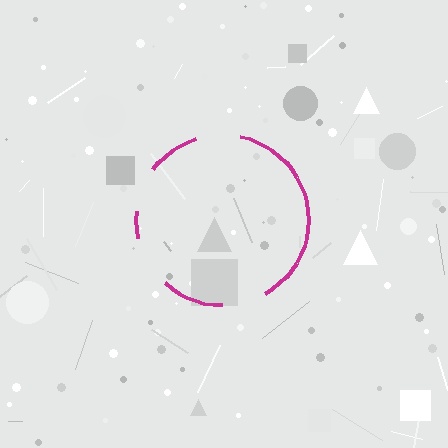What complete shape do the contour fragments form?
The contour fragments form a circle.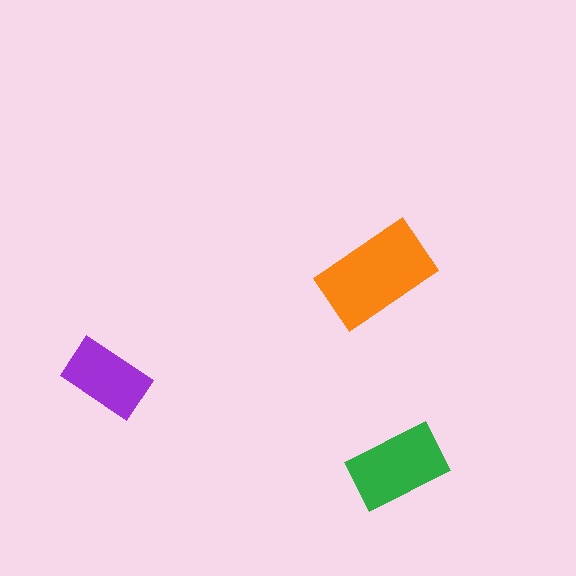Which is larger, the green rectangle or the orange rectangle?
The orange one.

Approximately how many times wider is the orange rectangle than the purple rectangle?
About 1.5 times wider.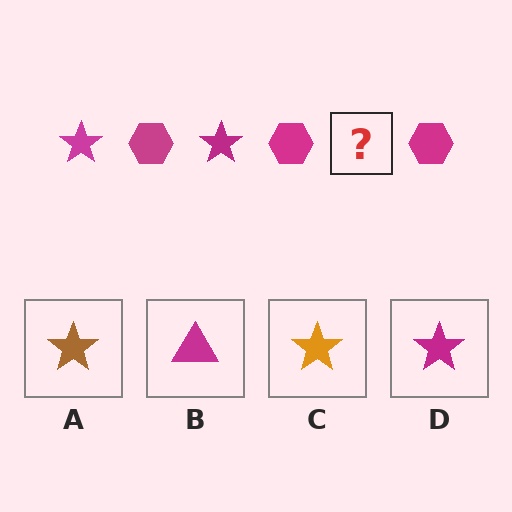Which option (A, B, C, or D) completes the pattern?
D.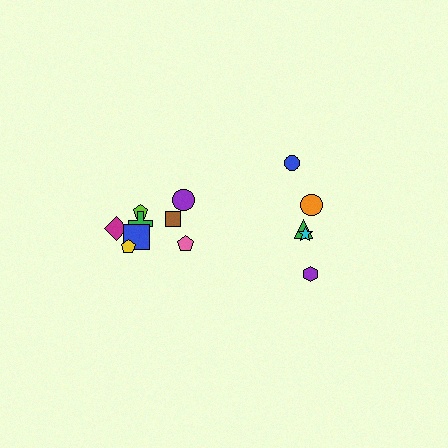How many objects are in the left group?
There are 8 objects.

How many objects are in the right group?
There are 5 objects.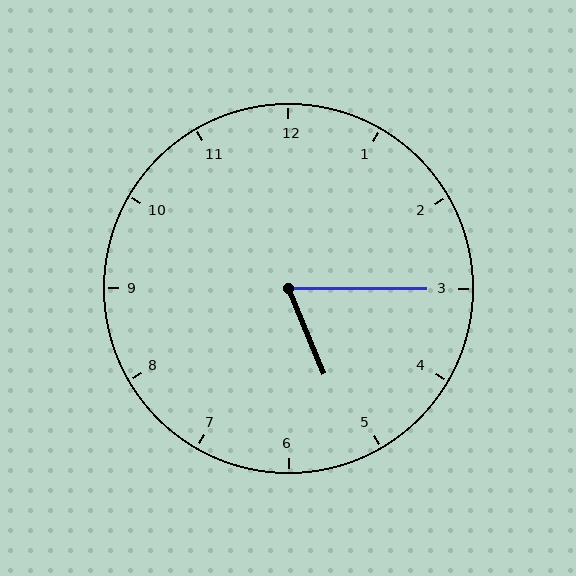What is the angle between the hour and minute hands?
Approximately 68 degrees.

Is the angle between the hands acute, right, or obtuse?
It is acute.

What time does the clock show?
5:15.